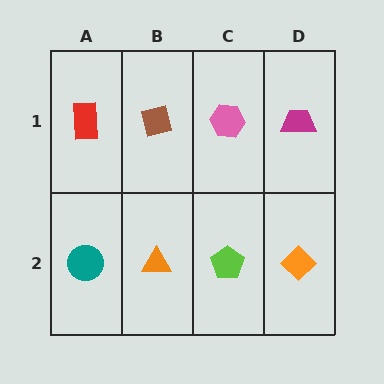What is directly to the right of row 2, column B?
A lime pentagon.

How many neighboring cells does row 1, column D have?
2.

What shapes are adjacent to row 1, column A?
A teal circle (row 2, column A), a brown square (row 1, column B).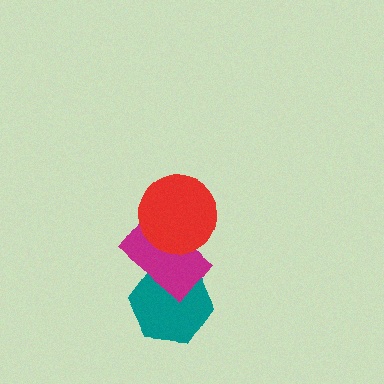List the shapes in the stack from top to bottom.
From top to bottom: the red circle, the magenta rectangle, the teal hexagon.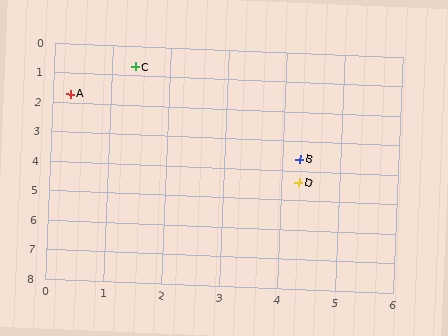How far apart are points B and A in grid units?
Points B and A are about 4.4 grid units apart.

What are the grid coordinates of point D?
Point D is at approximately (4.3, 4.4).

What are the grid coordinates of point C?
Point C is at approximately (1.4, 0.7).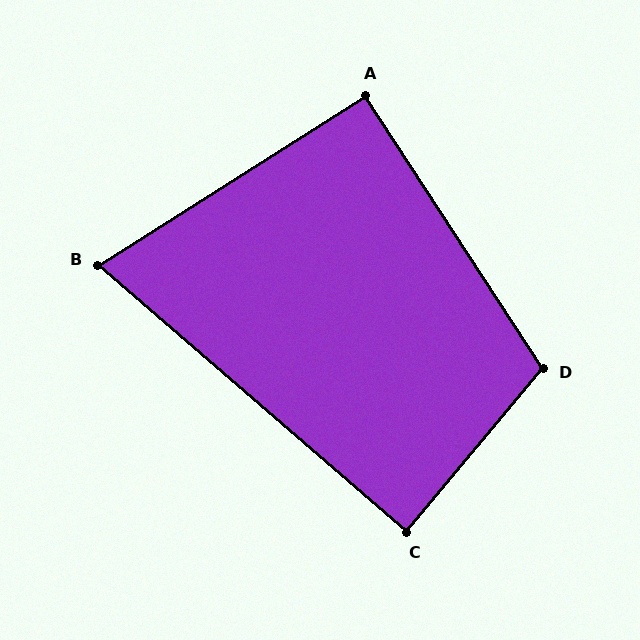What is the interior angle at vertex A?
Approximately 91 degrees (approximately right).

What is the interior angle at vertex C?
Approximately 89 degrees (approximately right).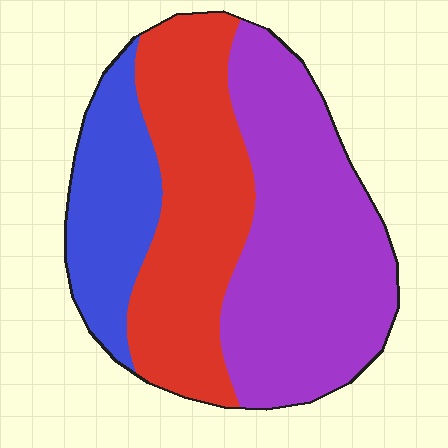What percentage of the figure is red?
Red takes up about one third (1/3) of the figure.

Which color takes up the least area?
Blue, at roughly 20%.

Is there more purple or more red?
Purple.